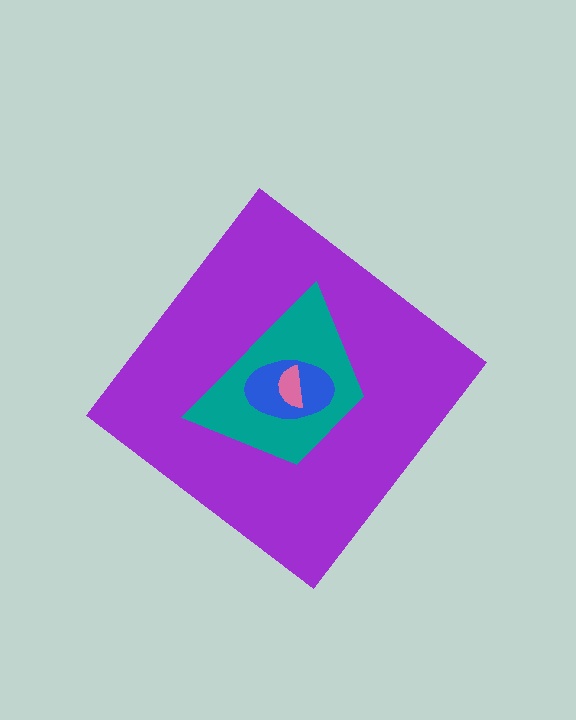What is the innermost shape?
The pink semicircle.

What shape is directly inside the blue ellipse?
The pink semicircle.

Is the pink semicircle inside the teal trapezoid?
Yes.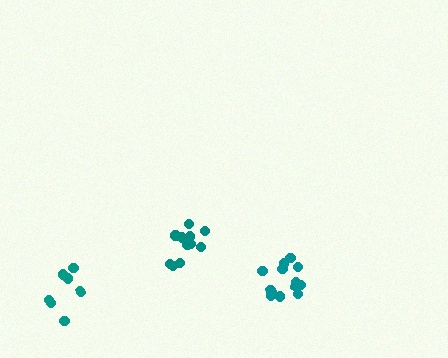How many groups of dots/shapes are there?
There are 3 groups.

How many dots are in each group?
Group 1: 13 dots, Group 2: 7 dots, Group 3: 11 dots (31 total).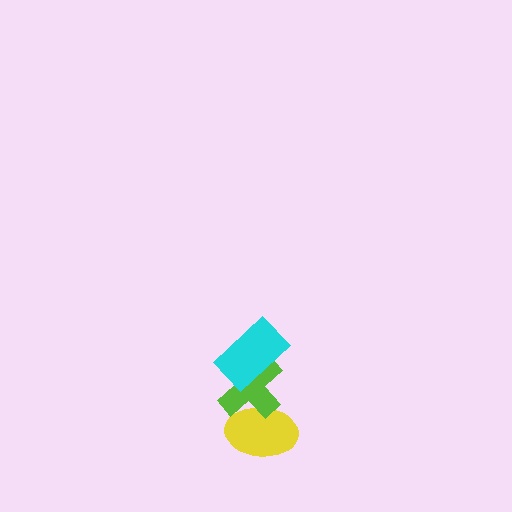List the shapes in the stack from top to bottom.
From top to bottom: the cyan rectangle, the lime cross, the yellow ellipse.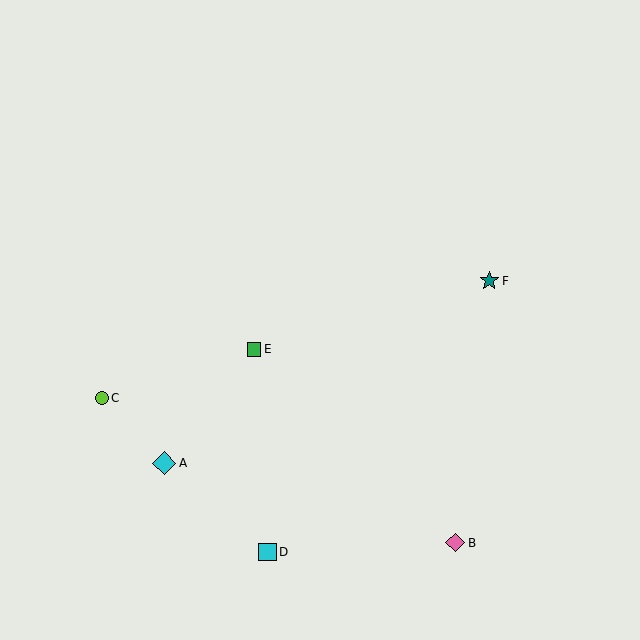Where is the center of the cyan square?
The center of the cyan square is at (267, 552).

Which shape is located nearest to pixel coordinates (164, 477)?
The cyan diamond (labeled A) at (164, 463) is nearest to that location.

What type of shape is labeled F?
Shape F is a teal star.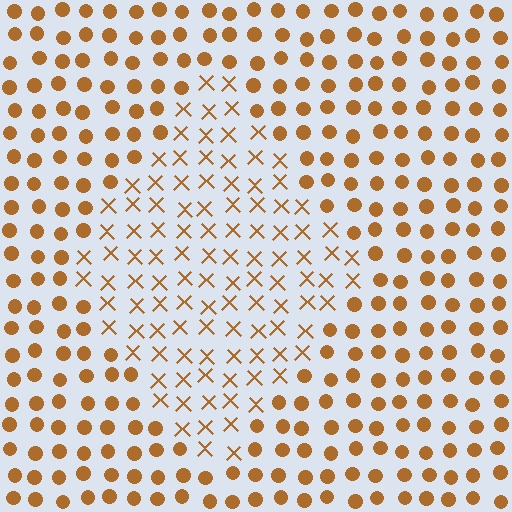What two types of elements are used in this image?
The image uses X marks inside the diamond region and circles outside it.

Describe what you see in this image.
The image is filled with small brown elements arranged in a uniform grid. A diamond-shaped region contains X marks, while the surrounding area contains circles. The boundary is defined purely by the change in element shape.